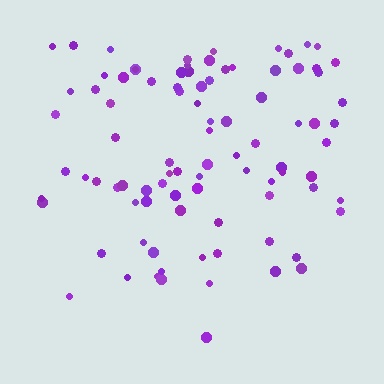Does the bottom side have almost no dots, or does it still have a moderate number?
Still a moderate number, just noticeably fewer than the top.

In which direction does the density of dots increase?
From bottom to top, with the top side densest.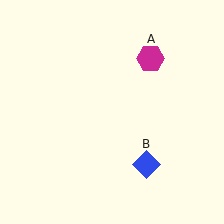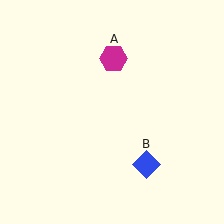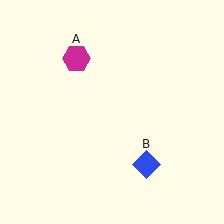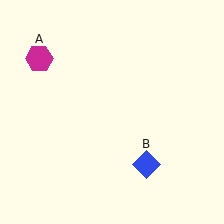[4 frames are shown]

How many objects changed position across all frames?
1 object changed position: magenta hexagon (object A).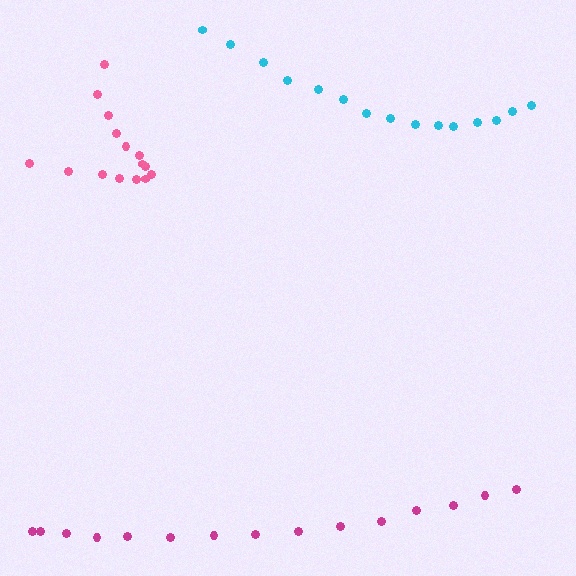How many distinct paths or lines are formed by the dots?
There are 3 distinct paths.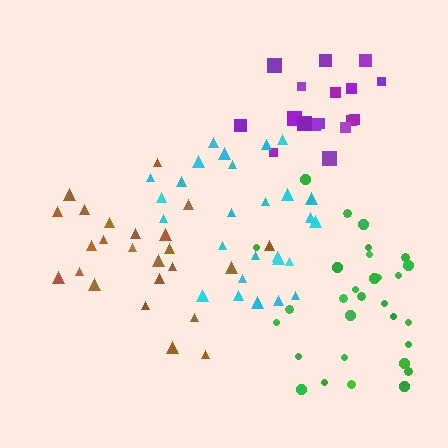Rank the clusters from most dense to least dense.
cyan, brown, green, purple.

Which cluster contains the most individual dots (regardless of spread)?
Green (30).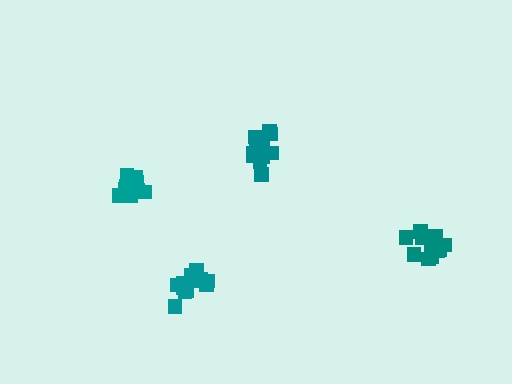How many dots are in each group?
Group 1: 13 dots, Group 2: 12 dots, Group 3: 12 dots, Group 4: 12 dots (49 total).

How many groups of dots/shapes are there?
There are 4 groups.